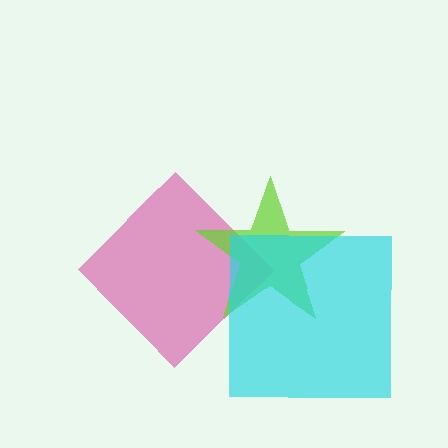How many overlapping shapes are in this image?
There are 3 overlapping shapes in the image.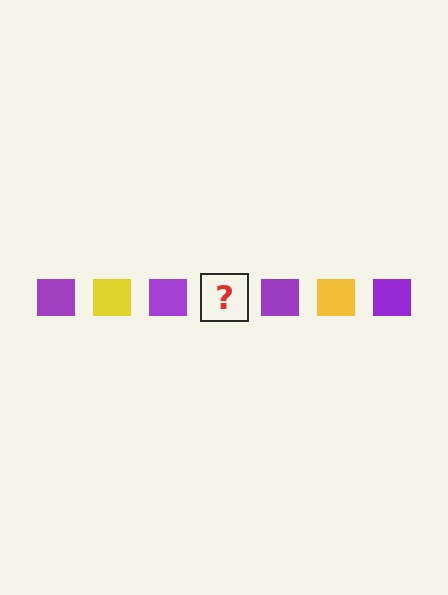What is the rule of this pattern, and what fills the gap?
The rule is that the pattern cycles through purple, yellow squares. The gap should be filled with a yellow square.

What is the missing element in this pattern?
The missing element is a yellow square.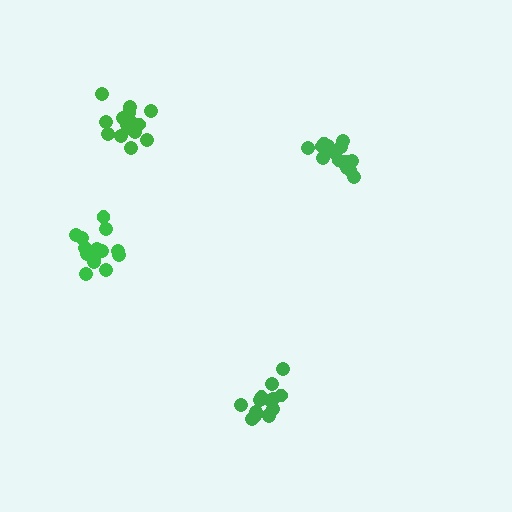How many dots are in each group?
Group 1: 14 dots, Group 2: 16 dots, Group 3: 15 dots, Group 4: 15 dots (60 total).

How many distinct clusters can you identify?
There are 4 distinct clusters.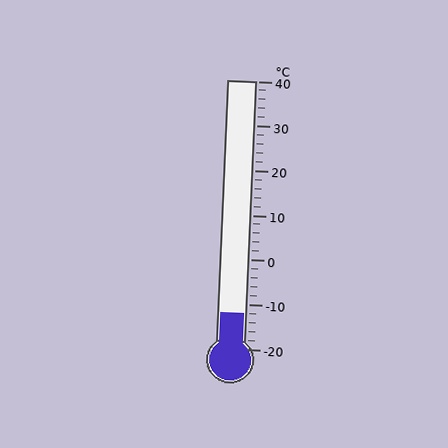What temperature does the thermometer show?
The thermometer shows approximately -12°C.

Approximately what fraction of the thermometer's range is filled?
The thermometer is filled to approximately 15% of its range.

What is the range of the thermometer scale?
The thermometer scale ranges from -20°C to 40°C.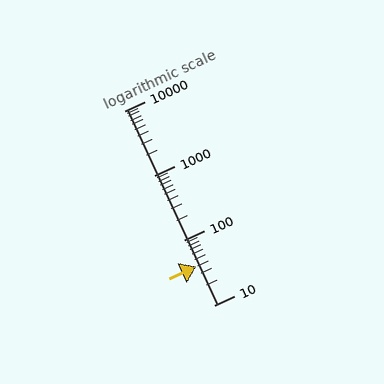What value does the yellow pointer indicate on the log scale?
The pointer indicates approximately 40.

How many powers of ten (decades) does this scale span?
The scale spans 3 decades, from 10 to 10000.